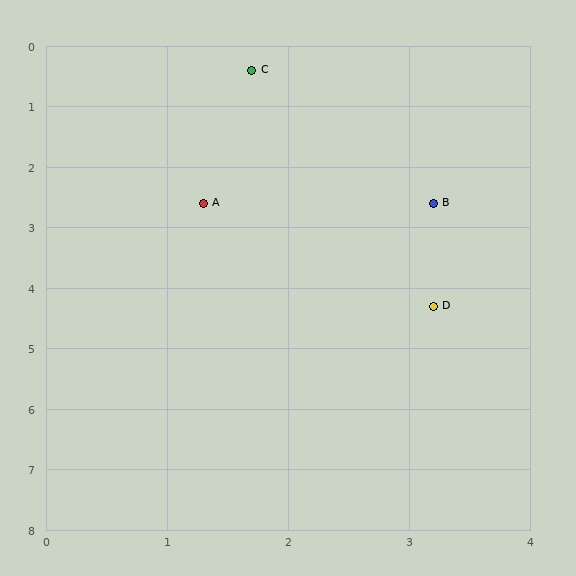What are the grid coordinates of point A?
Point A is at approximately (1.3, 2.6).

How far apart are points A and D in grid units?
Points A and D are about 2.5 grid units apart.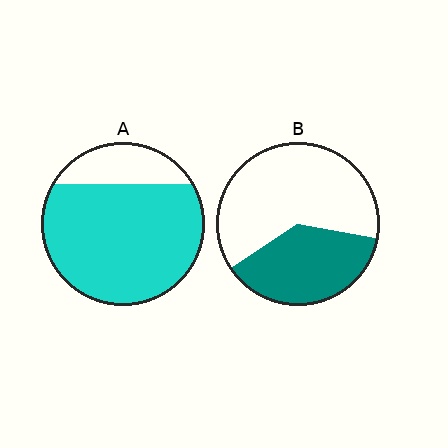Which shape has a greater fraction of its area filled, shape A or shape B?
Shape A.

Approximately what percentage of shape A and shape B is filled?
A is approximately 80% and B is approximately 40%.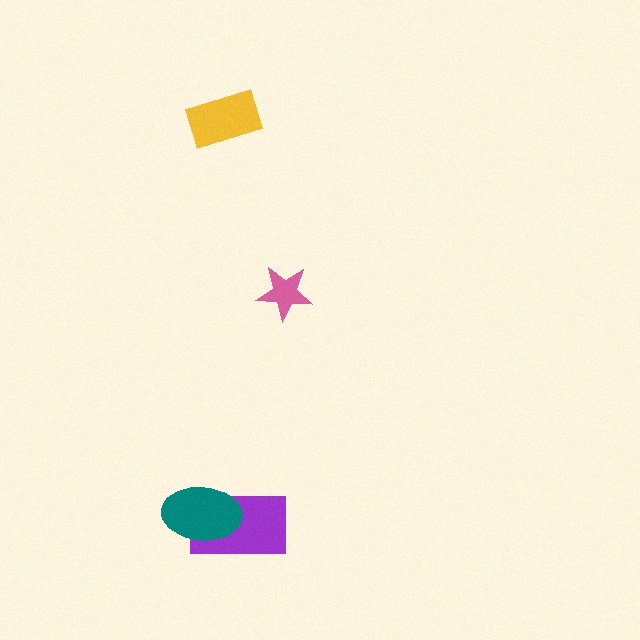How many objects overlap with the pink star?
0 objects overlap with the pink star.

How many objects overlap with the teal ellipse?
1 object overlaps with the teal ellipse.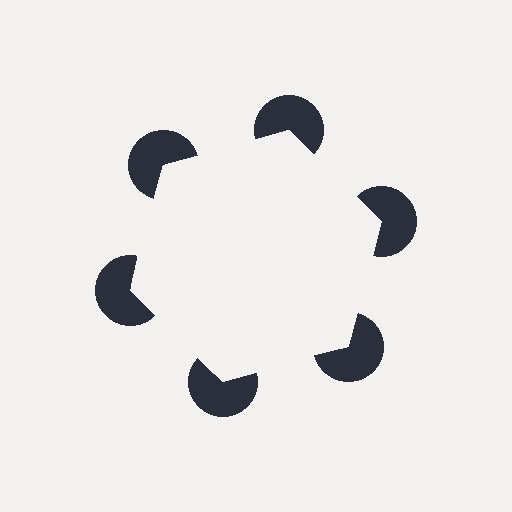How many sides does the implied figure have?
6 sides.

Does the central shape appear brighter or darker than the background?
It typically appears slightly brighter than the background, even though no actual brightness change is drawn.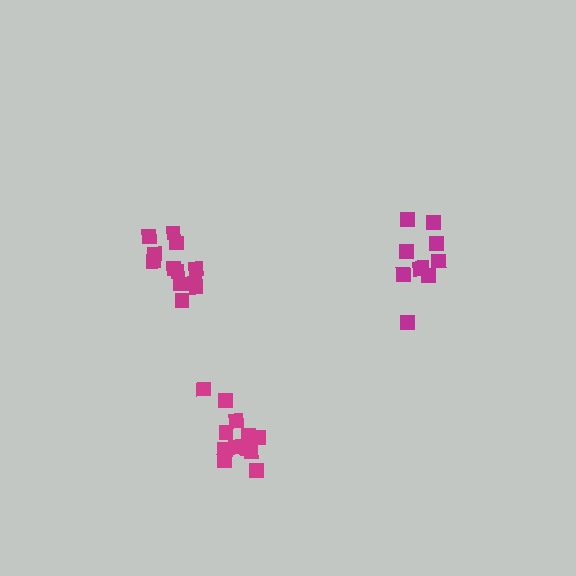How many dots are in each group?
Group 1: 11 dots, Group 2: 12 dots, Group 3: 13 dots (36 total).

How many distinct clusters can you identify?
There are 3 distinct clusters.